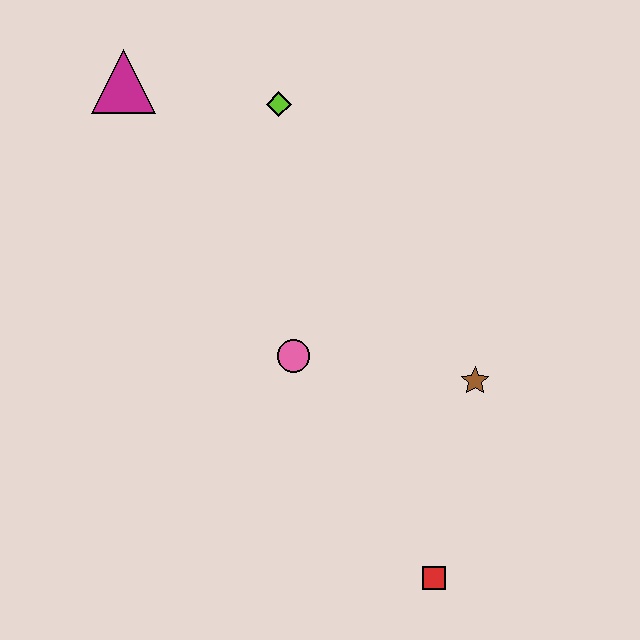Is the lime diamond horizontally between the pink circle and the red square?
No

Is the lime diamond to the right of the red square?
No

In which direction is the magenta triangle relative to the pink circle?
The magenta triangle is above the pink circle.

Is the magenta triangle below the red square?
No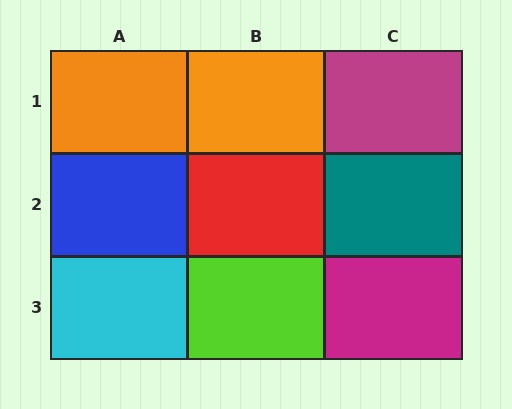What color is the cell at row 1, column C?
Magenta.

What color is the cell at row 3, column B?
Lime.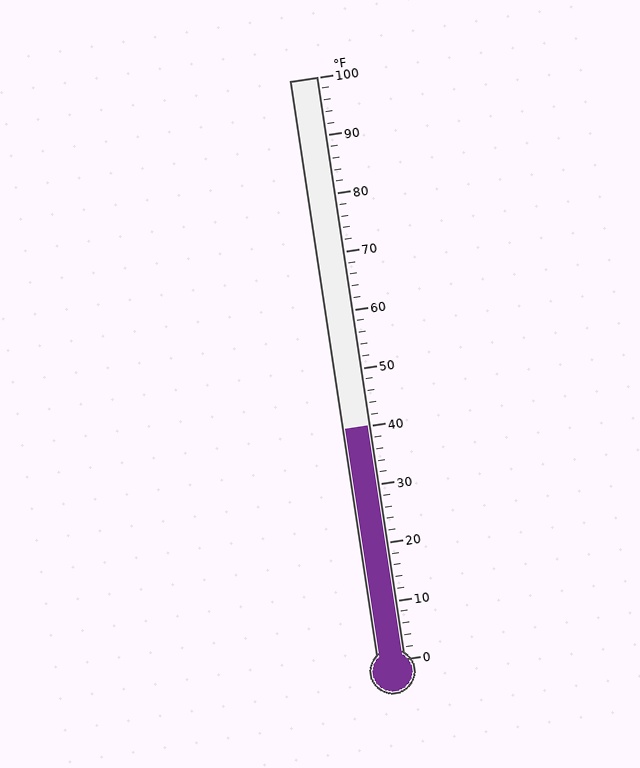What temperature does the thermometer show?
The thermometer shows approximately 40°F.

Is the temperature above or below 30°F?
The temperature is above 30°F.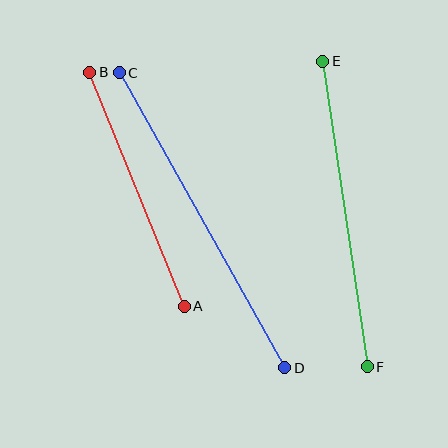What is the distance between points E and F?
The distance is approximately 309 pixels.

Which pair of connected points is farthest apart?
Points C and D are farthest apart.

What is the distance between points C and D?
The distance is approximately 338 pixels.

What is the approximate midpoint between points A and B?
The midpoint is at approximately (137, 189) pixels.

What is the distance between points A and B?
The distance is approximately 252 pixels.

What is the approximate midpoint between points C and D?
The midpoint is at approximately (202, 220) pixels.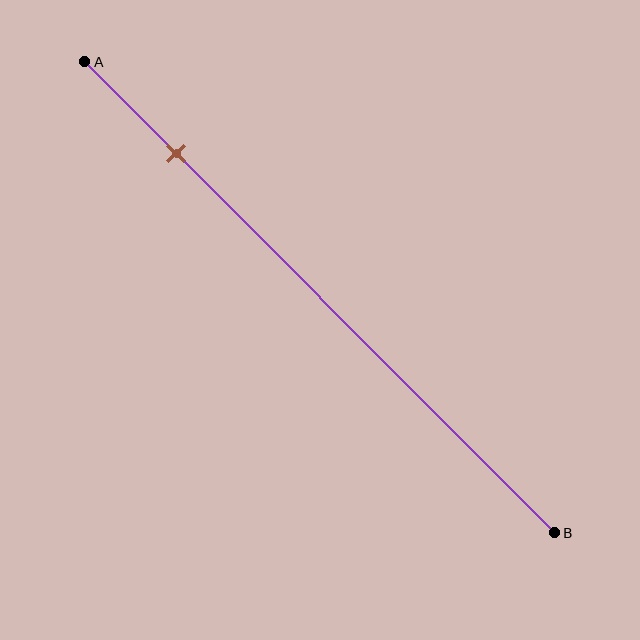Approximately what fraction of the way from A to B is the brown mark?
The brown mark is approximately 20% of the way from A to B.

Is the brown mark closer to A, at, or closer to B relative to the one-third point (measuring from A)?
The brown mark is closer to point A than the one-third point of segment AB.